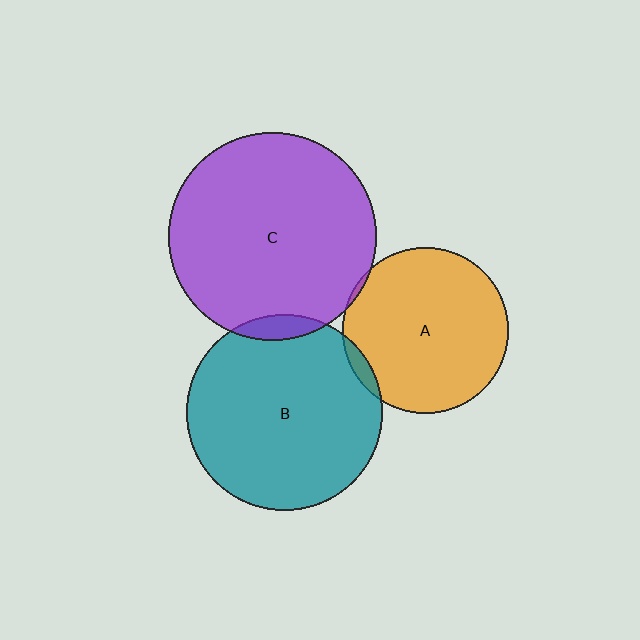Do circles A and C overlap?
Yes.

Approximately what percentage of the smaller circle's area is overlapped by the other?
Approximately 5%.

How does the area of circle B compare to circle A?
Approximately 1.4 times.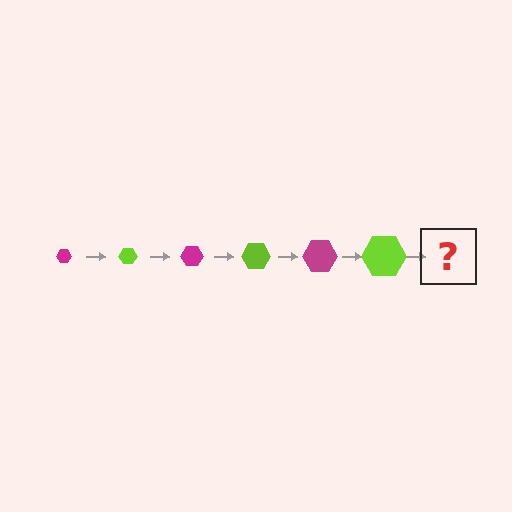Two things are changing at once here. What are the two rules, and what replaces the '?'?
The two rules are that the hexagon grows larger each step and the color cycles through magenta and lime. The '?' should be a magenta hexagon, larger than the previous one.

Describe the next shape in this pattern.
It should be a magenta hexagon, larger than the previous one.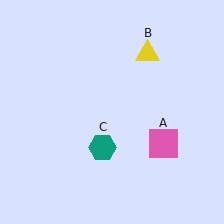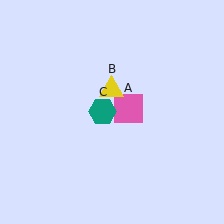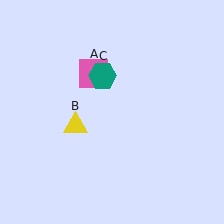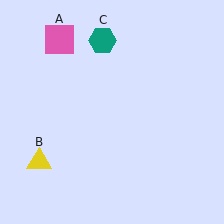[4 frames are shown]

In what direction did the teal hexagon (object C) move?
The teal hexagon (object C) moved up.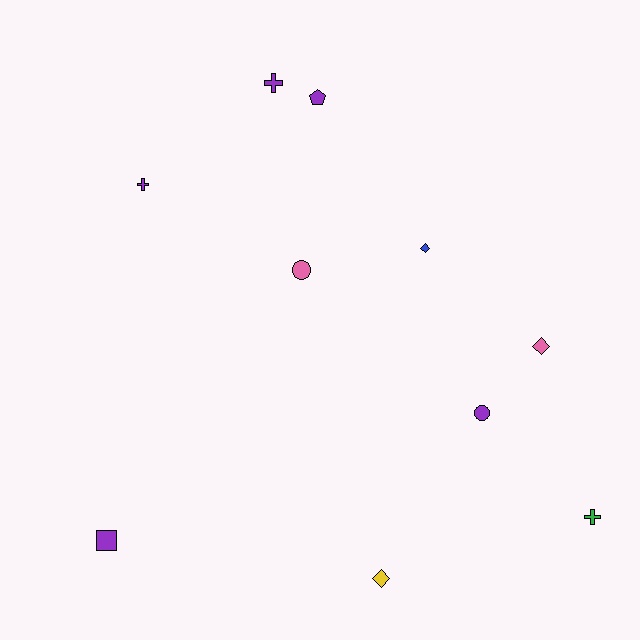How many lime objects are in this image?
There are no lime objects.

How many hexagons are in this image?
There are no hexagons.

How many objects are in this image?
There are 10 objects.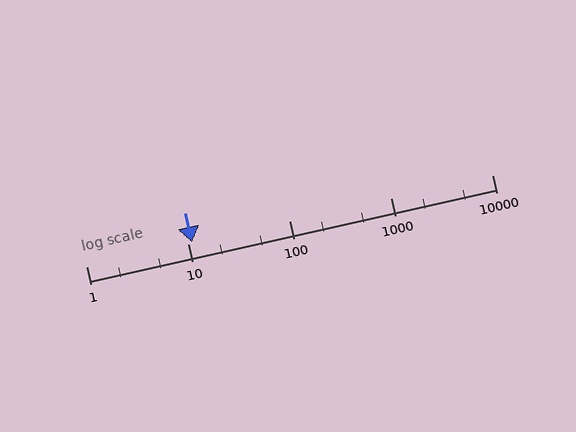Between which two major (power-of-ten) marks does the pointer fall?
The pointer is between 10 and 100.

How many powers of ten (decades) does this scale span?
The scale spans 4 decades, from 1 to 10000.